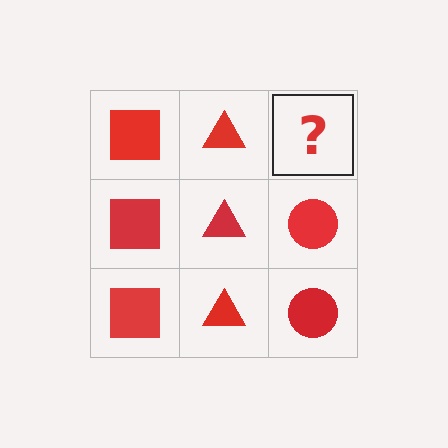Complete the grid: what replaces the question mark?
The question mark should be replaced with a red circle.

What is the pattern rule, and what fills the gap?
The rule is that each column has a consistent shape. The gap should be filled with a red circle.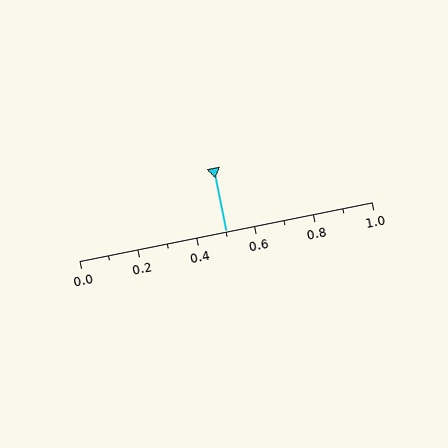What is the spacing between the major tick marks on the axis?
The major ticks are spaced 0.2 apart.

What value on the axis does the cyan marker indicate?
The marker indicates approximately 0.5.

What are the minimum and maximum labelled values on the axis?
The axis runs from 0.0 to 1.0.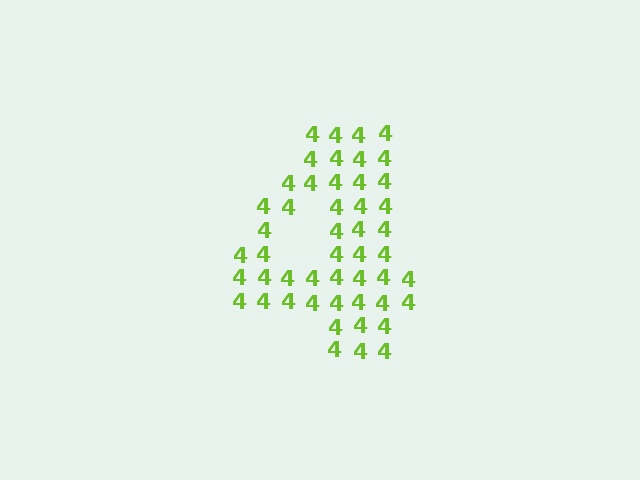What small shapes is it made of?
It is made of small digit 4's.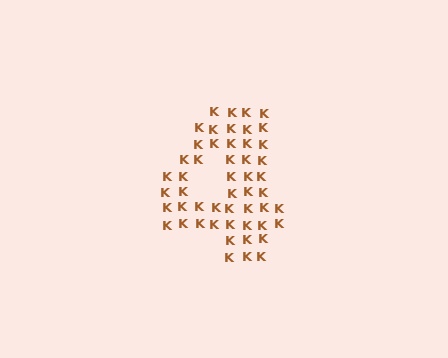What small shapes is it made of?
It is made of small letter K's.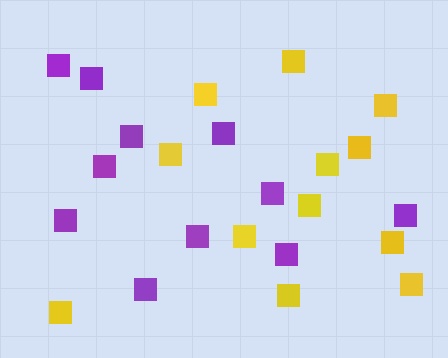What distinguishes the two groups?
There are 2 groups: one group of yellow squares (12) and one group of purple squares (11).